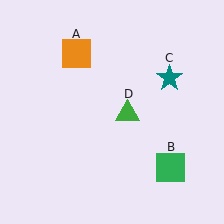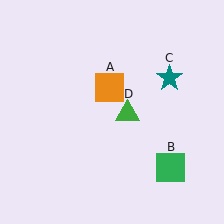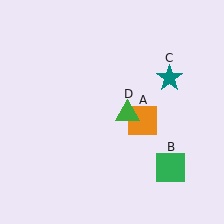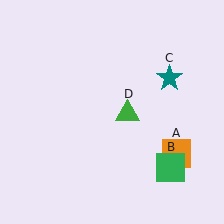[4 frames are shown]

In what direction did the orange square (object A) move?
The orange square (object A) moved down and to the right.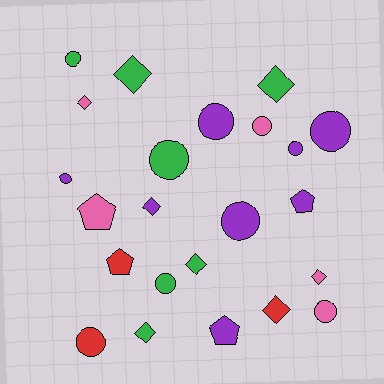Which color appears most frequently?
Purple, with 8 objects.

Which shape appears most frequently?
Circle, with 11 objects.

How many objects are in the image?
There are 23 objects.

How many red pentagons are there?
There is 1 red pentagon.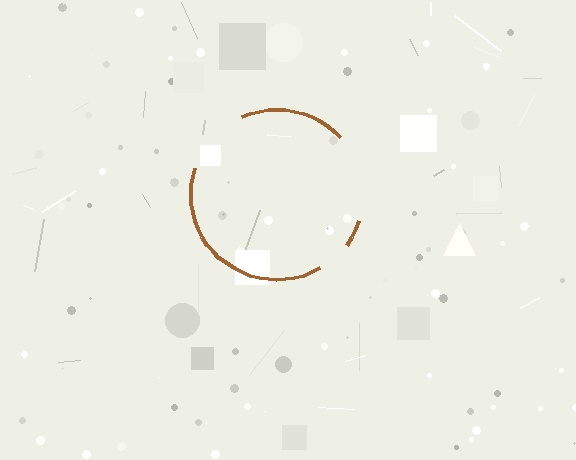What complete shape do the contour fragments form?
The contour fragments form a circle.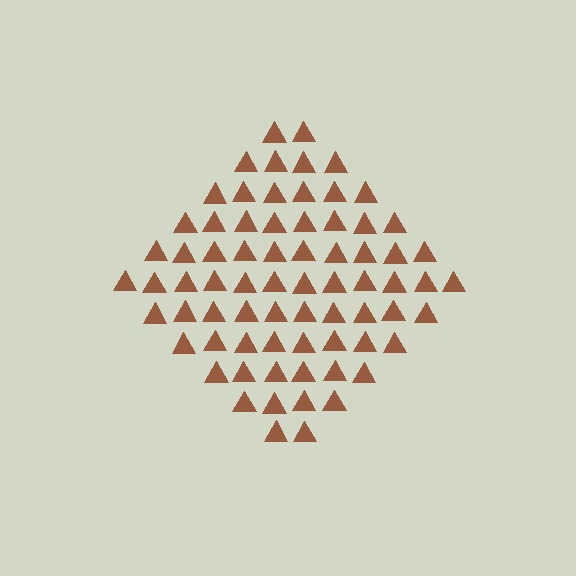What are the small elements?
The small elements are triangles.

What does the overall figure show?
The overall figure shows a diamond.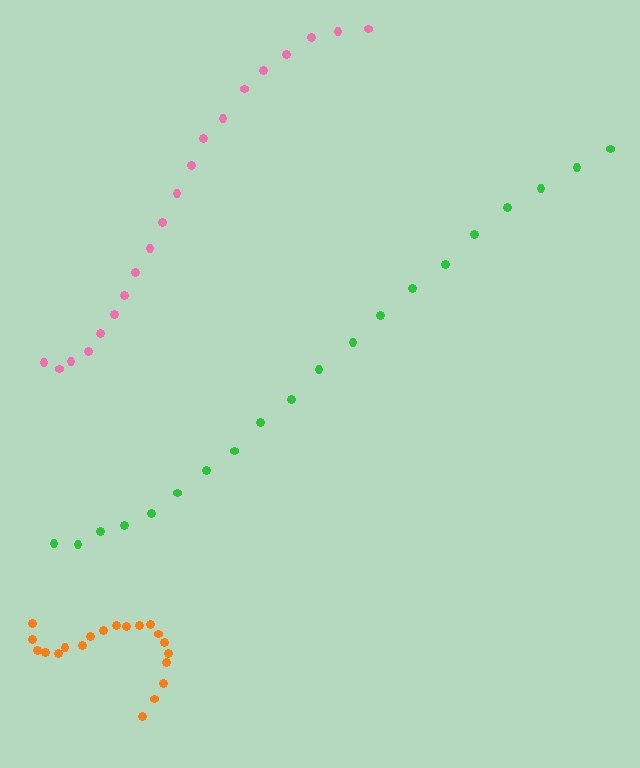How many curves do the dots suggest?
There are 3 distinct paths.